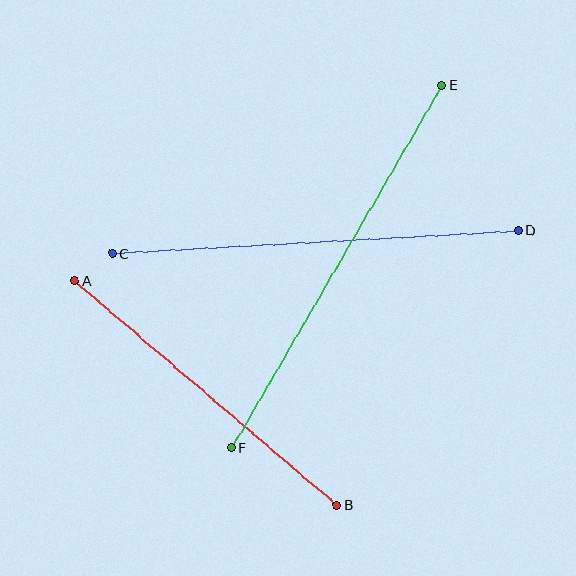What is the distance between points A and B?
The distance is approximately 345 pixels.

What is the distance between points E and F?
The distance is approximately 419 pixels.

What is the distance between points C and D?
The distance is approximately 406 pixels.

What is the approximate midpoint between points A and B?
The midpoint is at approximately (206, 393) pixels.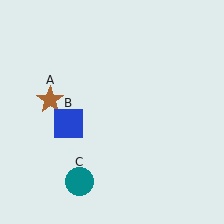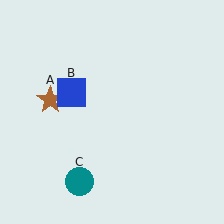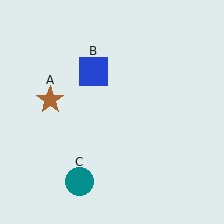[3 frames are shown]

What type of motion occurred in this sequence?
The blue square (object B) rotated clockwise around the center of the scene.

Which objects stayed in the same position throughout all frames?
Brown star (object A) and teal circle (object C) remained stationary.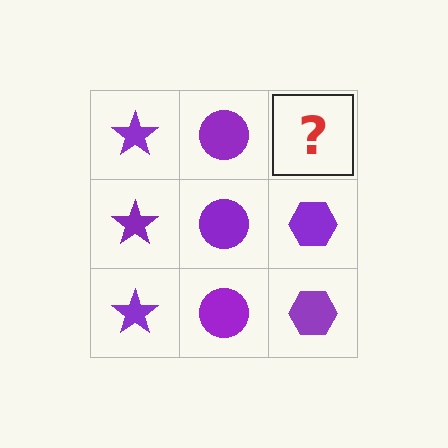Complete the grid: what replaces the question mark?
The question mark should be replaced with a purple hexagon.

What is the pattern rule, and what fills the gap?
The rule is that each column has a consistent shape. The gap should be filled with a purple hexagon.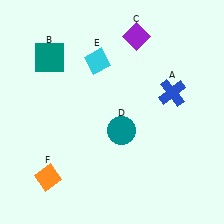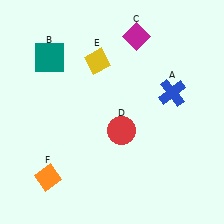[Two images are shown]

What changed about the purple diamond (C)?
In Image 1, C is purple. In Image 2, it changed to magenta.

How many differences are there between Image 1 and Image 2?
There are 3 differences between the two images.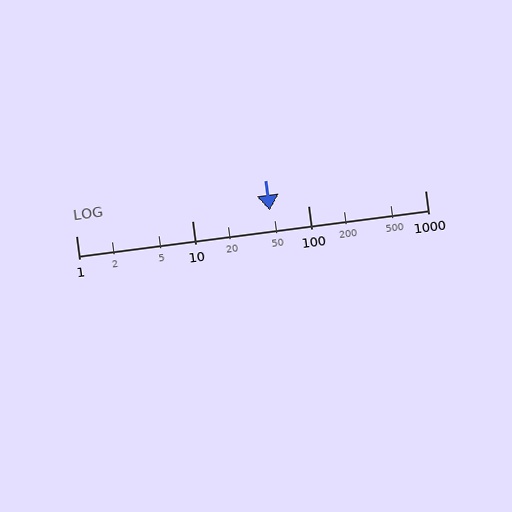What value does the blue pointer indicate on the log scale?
The pointer indicates approximately 46.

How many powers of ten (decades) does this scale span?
The scale spans 3 decades, from 1 to 1000.